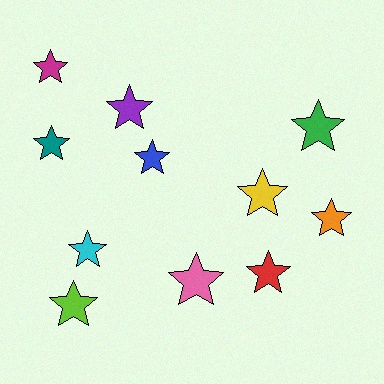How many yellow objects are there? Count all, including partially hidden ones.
There is 1 yellow object.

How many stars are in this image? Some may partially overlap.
There are 11 stars.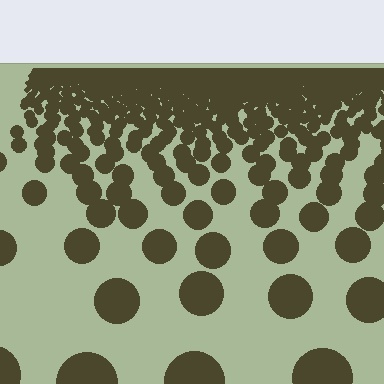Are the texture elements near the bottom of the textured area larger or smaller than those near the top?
Larger. Near the bottom, elements are closer to the viewer and appear at a bigger on-screen size.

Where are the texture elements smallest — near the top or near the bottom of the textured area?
Near the top.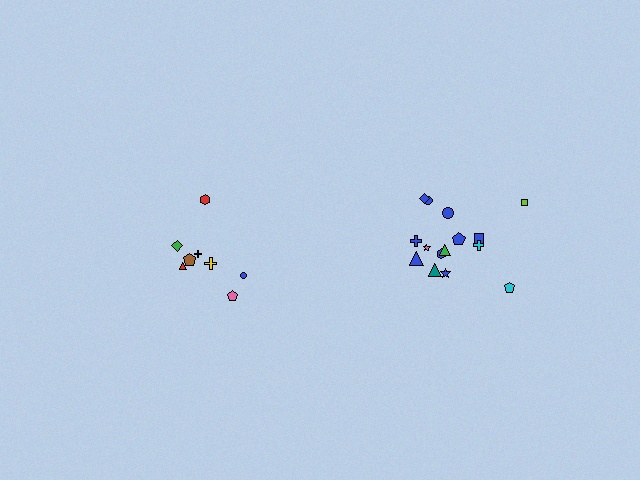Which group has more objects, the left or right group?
The right group.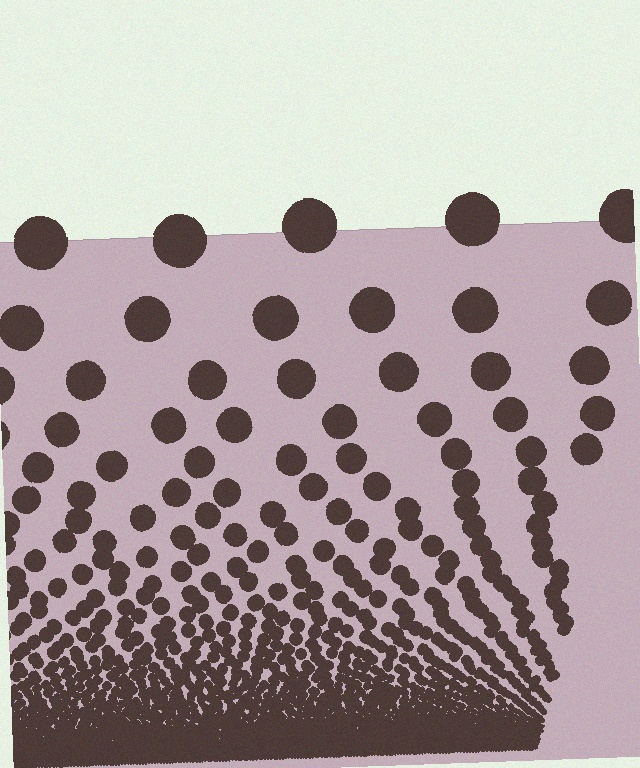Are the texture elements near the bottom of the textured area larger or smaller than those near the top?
Smaller. The gradient is inverted — elements near the bottom are smaller and denser.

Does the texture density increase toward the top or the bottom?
Density increases toward the bottom.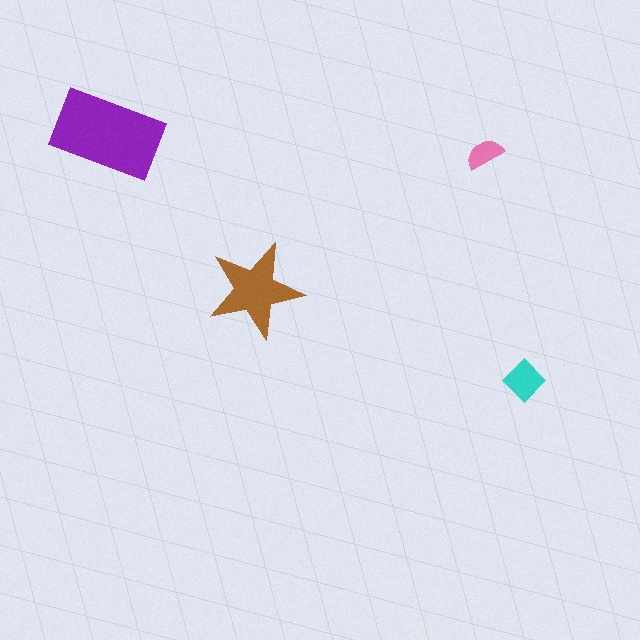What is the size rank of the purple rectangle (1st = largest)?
1st.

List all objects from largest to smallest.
The purple rectangle, the brown star, the cyan diamond, the pink semicircle.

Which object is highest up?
The purple rectangle is topmost.